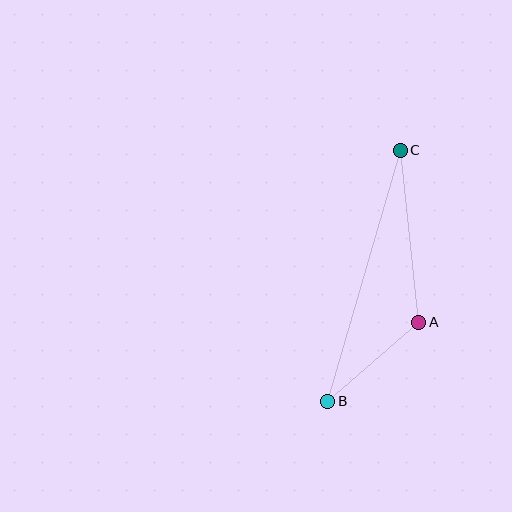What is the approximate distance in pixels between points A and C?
The distance between A and C is approximately 173 pixels.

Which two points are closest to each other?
Points A and B are closest to each other.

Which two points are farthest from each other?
Points B and C are farthest from each other.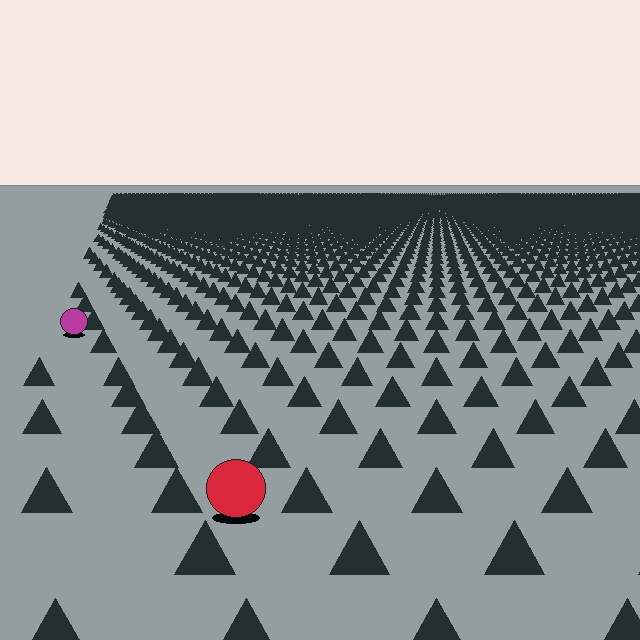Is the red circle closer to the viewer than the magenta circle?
Yes. The red circle is closer — you can tell from the texture gradient: the ground texture is coarser near it.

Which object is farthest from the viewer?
The magenta circle is farthest from the viewer. It appears smaller and the ground texture around it is denser.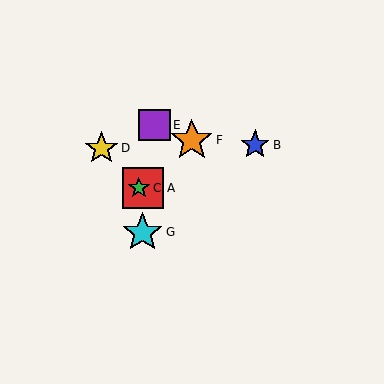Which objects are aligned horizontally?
Objects A, C are aligned horizontally.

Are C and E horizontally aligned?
No, C is at y≈188 and E is at y≈125.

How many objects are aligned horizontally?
2 objects (A, C) are aligned horizontally.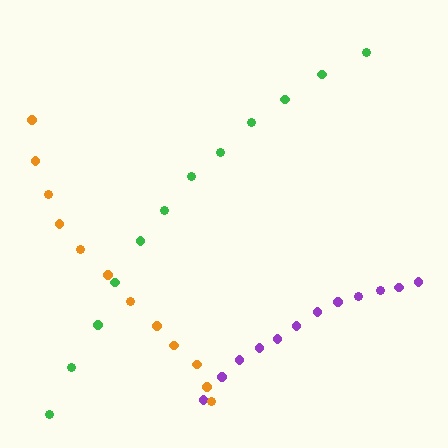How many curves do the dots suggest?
There are 3 distinct paths.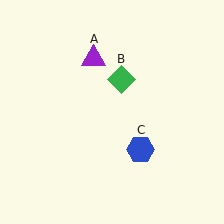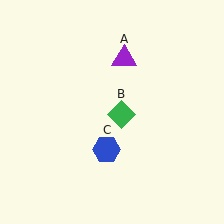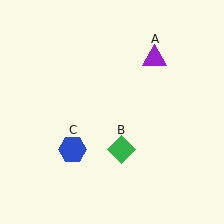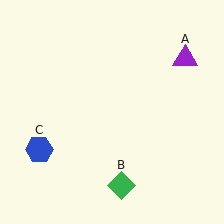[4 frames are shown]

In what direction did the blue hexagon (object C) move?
The blue hexagon (object C) moved left.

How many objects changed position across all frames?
3 objects changed position: purple triangle (object A), green diamond (object B), blue hexagon (object C).